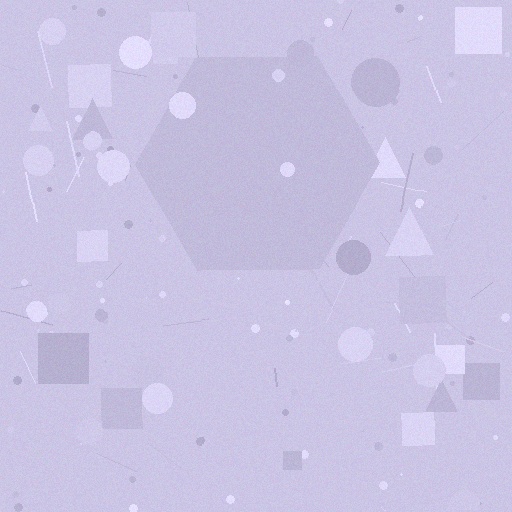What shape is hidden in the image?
A hexagon is hidden in the image.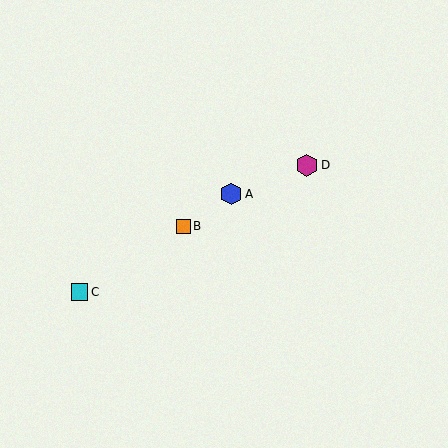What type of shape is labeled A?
Shape A is a blue hexagon.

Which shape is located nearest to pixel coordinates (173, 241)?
The orange square (labeled B) at (183, 226) is nearest to that location.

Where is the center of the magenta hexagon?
The center of the magenta hexagon is at (307, 165).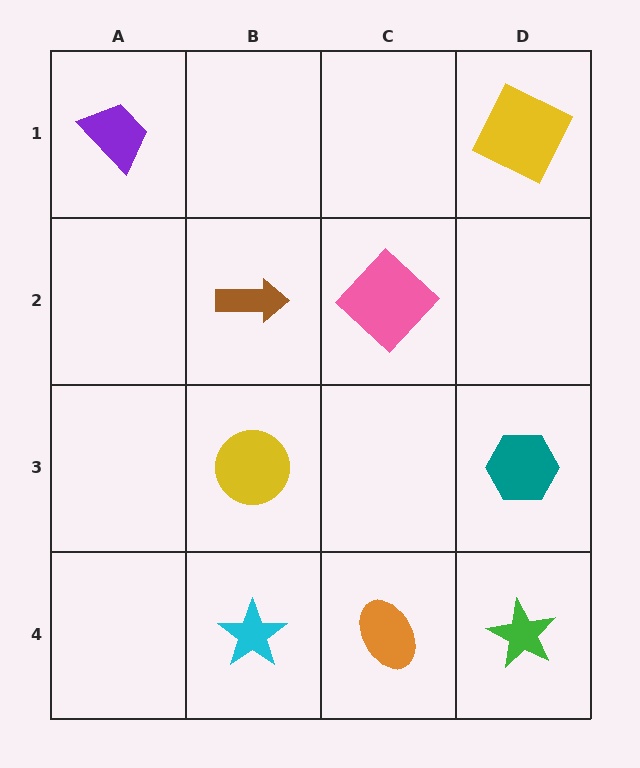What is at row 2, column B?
A brown arrow.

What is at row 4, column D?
A green star.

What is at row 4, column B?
A cyan star.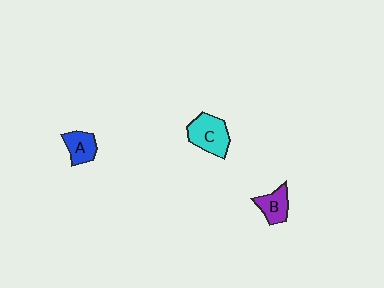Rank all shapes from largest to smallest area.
From largest to smallest: C (cyan), B (purple), A (blue).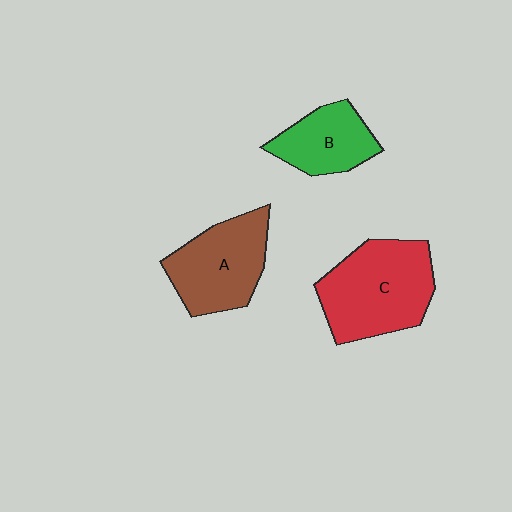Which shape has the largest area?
Shape C (red).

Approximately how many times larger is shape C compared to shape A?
Approximately 1.2 times.